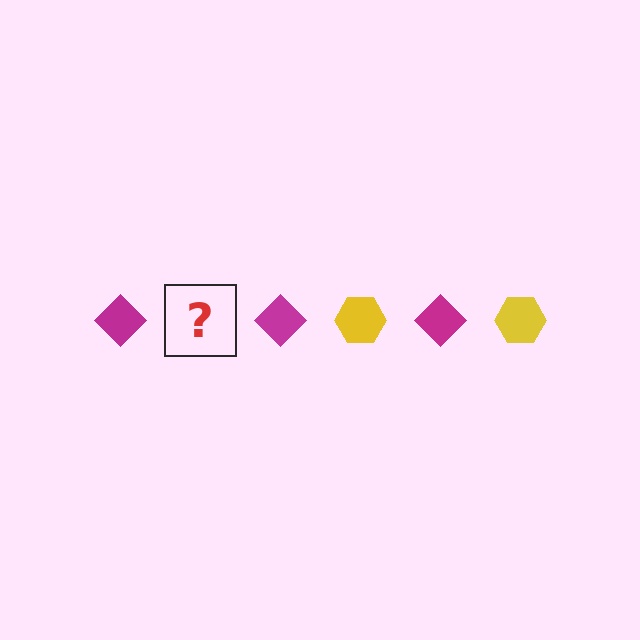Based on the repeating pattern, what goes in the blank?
The blank should be a yellow hexagon.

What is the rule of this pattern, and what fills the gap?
The rule is that the pattern alternates between magenta diamond and yellow hexagon. The gap should be filled with a yellow hexagon.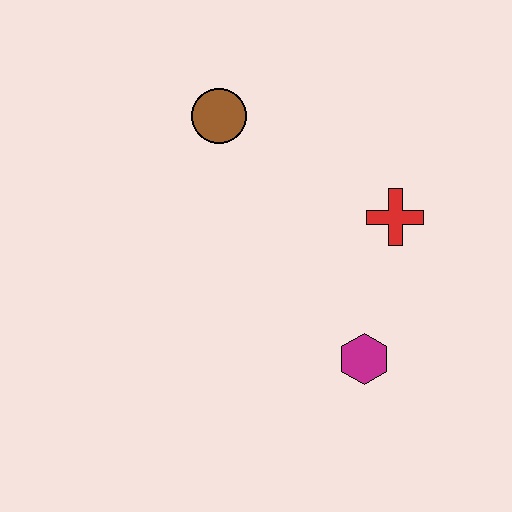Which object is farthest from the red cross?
The brown circle is farthest from the red cross.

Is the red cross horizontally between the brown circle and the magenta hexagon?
No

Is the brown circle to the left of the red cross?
Yes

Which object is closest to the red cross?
The magenta hexagon is closest to the red cross.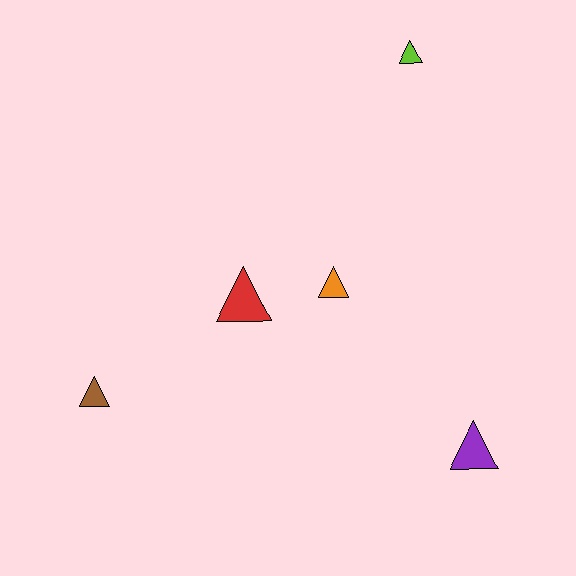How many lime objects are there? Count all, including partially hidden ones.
There is 1 lime object.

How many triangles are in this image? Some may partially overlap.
There are 5 triangles.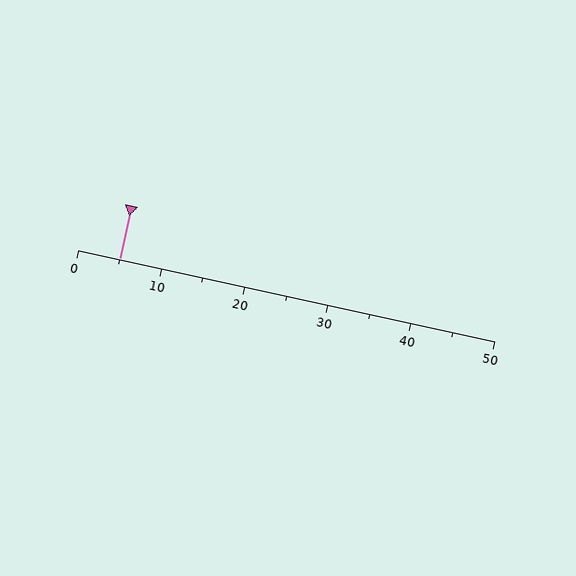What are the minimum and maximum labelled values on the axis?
The axis runs from 0 to 50.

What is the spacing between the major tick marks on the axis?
The major ticks are spaced 10 apart.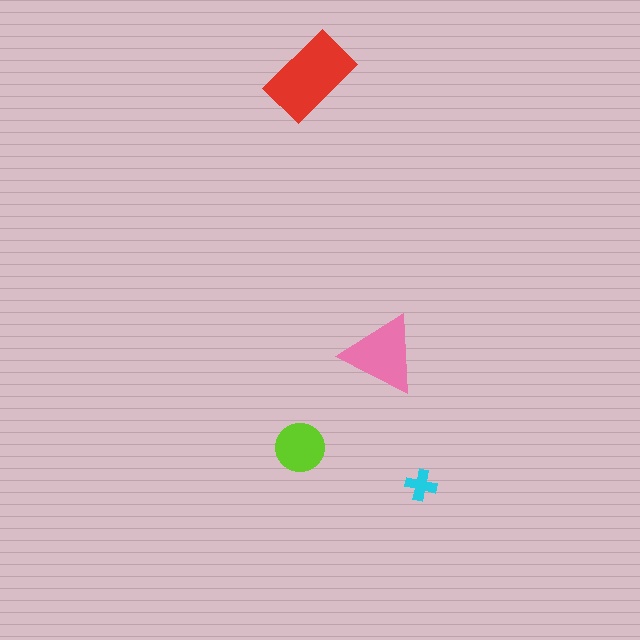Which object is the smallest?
The cyan cross.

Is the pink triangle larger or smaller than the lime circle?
Larger.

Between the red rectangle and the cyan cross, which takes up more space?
The red rectangle.